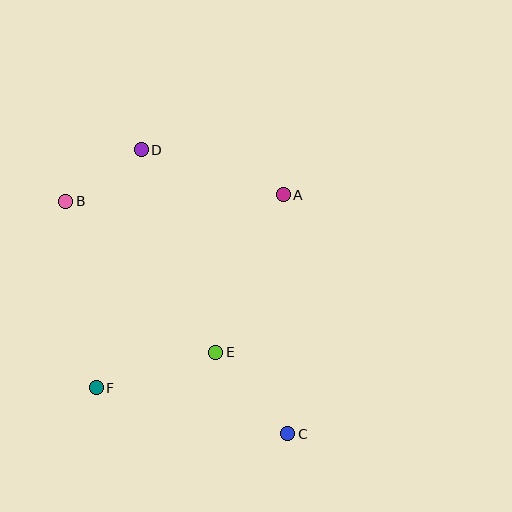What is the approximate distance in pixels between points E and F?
The distance between E and F is approximately 125 pixels.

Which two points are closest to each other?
Points B and D are closest to each other.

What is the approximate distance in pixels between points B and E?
The distance between B and E is approximately 213 pixels.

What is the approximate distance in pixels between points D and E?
The distance between D and E is approximately 216 pixels.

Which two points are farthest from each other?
Points B and C are farthest from each other.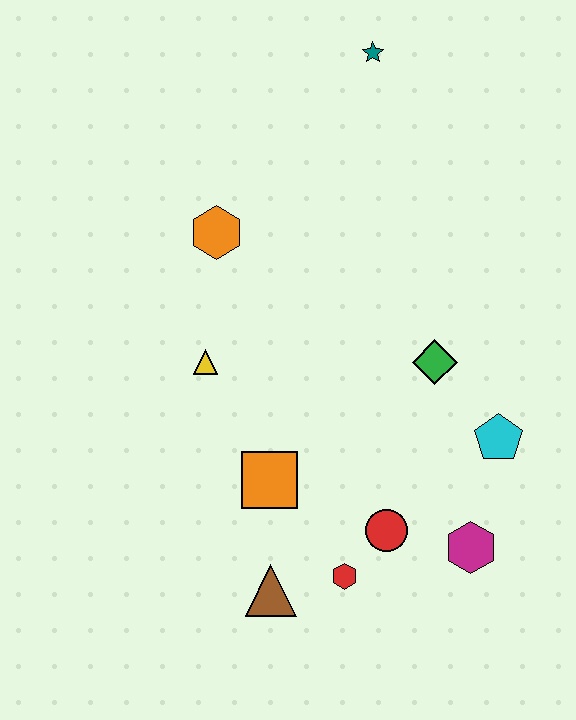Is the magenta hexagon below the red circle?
Yes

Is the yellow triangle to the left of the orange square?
Yes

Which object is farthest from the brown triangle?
The teal star is farthest from the brown triangle.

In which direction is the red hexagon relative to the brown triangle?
The red hexagon is to the right of the brown triangle.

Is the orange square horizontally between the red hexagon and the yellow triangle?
Yes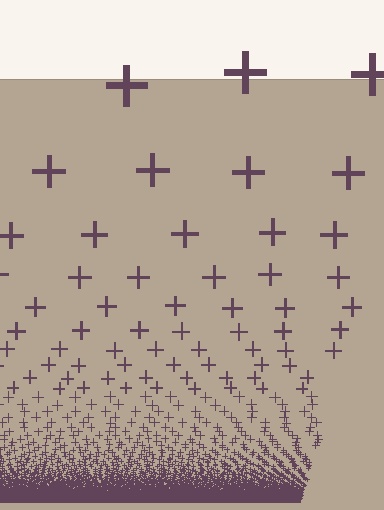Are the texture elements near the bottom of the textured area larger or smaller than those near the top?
Smaller. The gradient is inverted — elements near the bottom are smaller and denser.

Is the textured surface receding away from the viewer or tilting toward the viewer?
The surface appears to tilt toward the viewer. Texture elements get larger and sparser toward the top.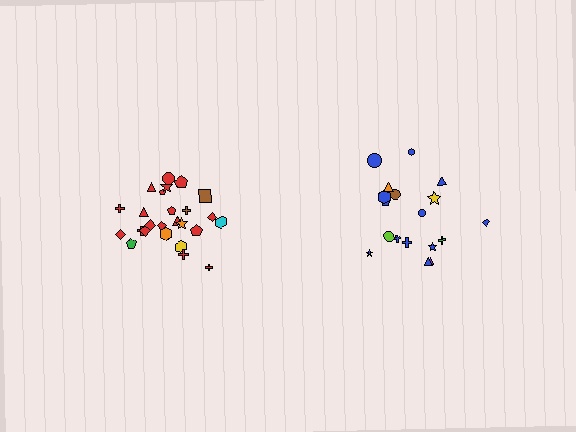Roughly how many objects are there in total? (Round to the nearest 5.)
Roughly 45 objects in total.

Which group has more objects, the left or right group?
The left group.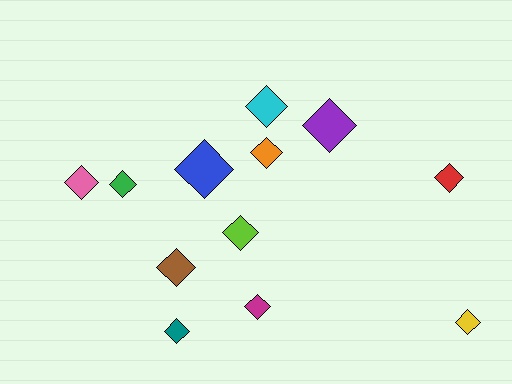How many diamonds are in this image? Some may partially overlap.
There are 12 diamonds.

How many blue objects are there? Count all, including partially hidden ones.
There is 1 blue object.